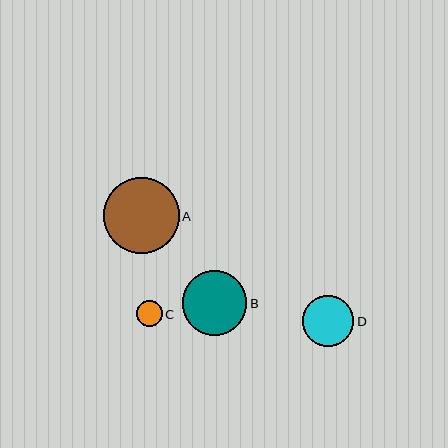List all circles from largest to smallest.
From largest to smallest: A, B, D, C.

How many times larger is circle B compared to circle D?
Circle B is approximately 1.3 times the size of circle D.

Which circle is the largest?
Circle A is the largest with a size of approximately 76 pixels.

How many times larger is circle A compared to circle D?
Circle A is approximately 1.5 times the size of circle D.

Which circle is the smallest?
Circle C is the smallest with a size of approximately 25 pixels.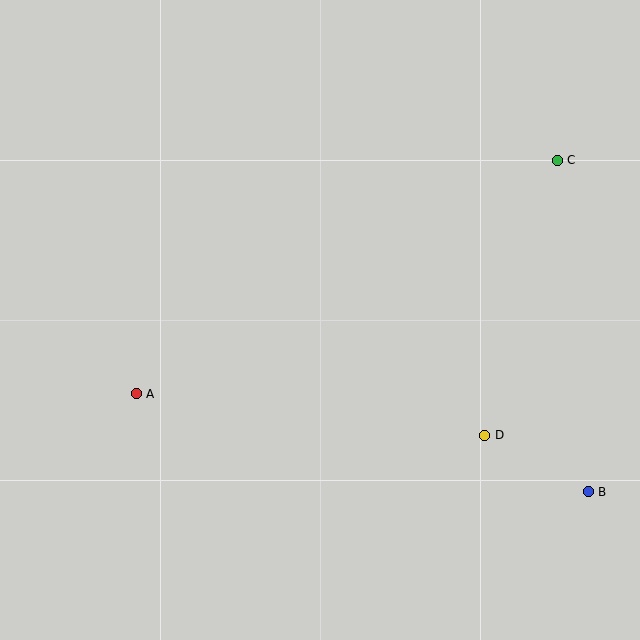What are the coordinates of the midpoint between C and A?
The midpoint between C and A is at (347, 277).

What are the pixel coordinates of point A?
Point A is at (136, 394).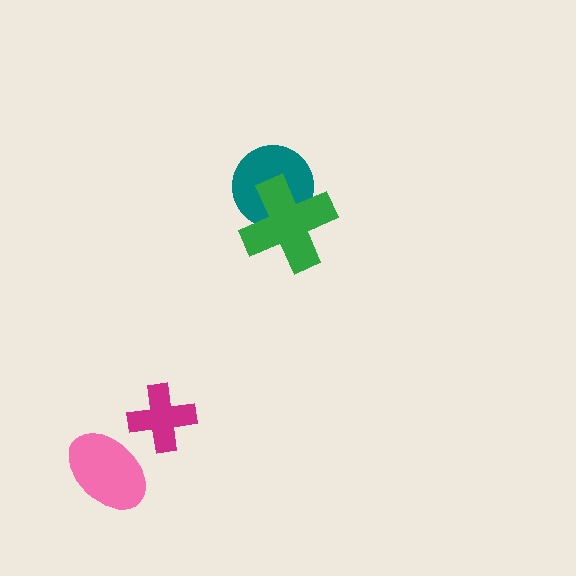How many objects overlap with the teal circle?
1 object overlaps with the teal circle.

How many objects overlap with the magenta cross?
0 objects overlap with the magenta cross.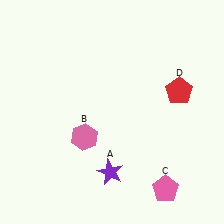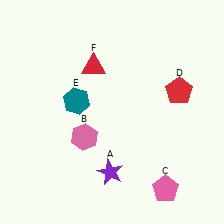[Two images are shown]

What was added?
A teal hexagon (E), a red triangle (F) were added in Image 2.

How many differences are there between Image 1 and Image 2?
There are 2 differences between the two images.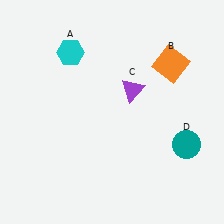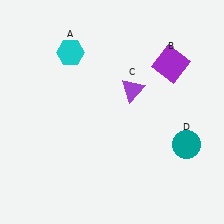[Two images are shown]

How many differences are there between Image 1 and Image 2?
There is 1 difference between the two images.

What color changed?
The square (B) changed from orange in Image 1 to purple in Image 2.